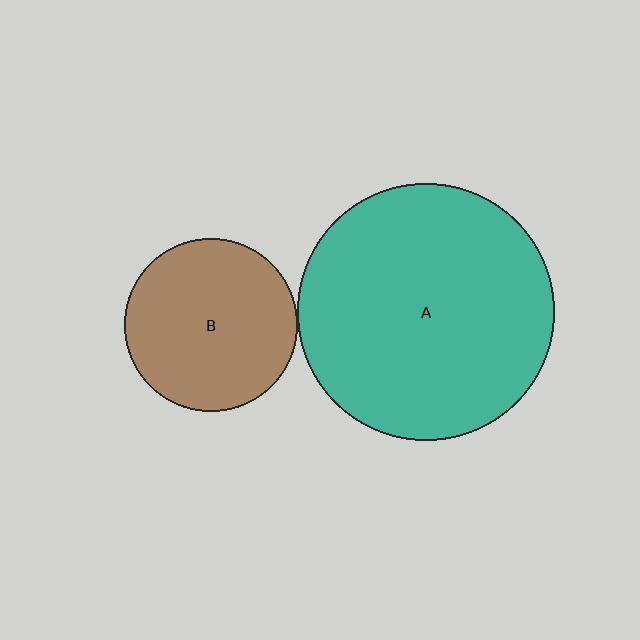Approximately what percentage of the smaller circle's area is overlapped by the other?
Approximately 5%.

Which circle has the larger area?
Circle A (teal).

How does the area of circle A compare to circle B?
Approximately 2.2 times.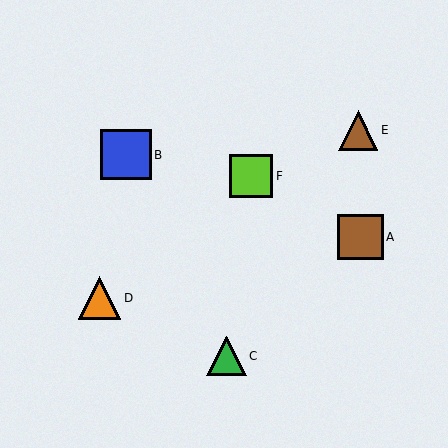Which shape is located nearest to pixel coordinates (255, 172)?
The lime square (labeled F) at (251, 176) is nearest to that location.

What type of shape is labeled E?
Shape E is a brown triangle.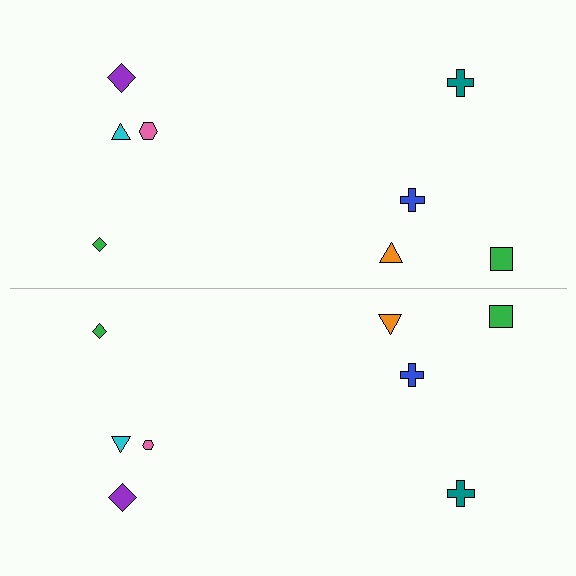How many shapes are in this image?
There are 16 shapes in this image.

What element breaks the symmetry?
The pink hexagon on the bottom side has a different size than its mirror counterpart.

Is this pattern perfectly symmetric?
No, the pattern is not perfectly symmetric. The pink hexagon on the bottom side has a different size than its mirror counterpart.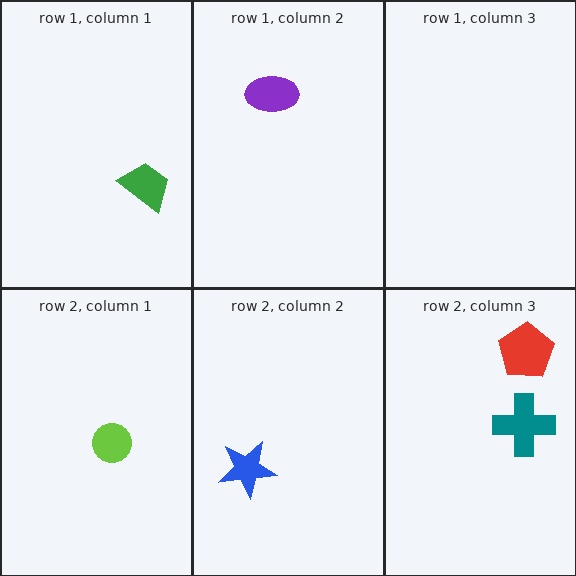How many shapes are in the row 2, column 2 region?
1.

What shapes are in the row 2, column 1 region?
The lime circle.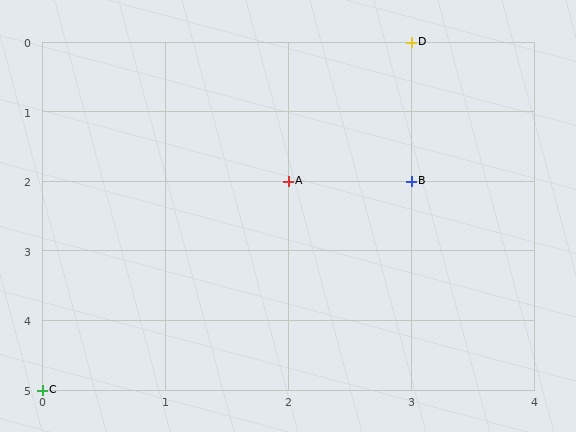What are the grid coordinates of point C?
Point C is at grid coordinates (0, 5).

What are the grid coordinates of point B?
Point B is at grid coordinates (3, 2).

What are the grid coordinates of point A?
Point A is at grid coordinates (2, 2).